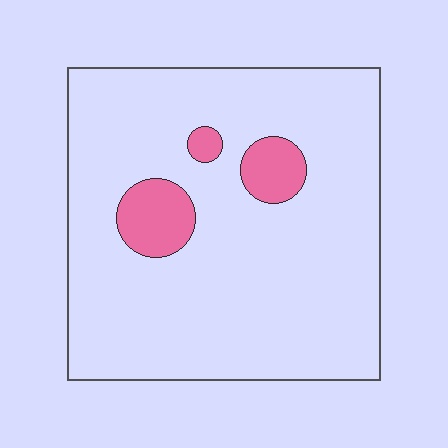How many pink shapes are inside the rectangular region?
3.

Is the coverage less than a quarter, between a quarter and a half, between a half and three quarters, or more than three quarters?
Less than a quarter.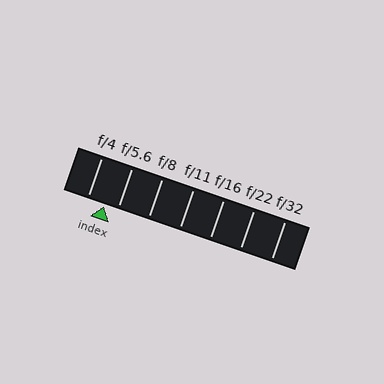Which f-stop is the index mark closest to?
The index mark is closest to f/5.6.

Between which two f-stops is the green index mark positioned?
The index mark is between f/4 and f/5.6.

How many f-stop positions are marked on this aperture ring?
There are 7 f-stop positions marked.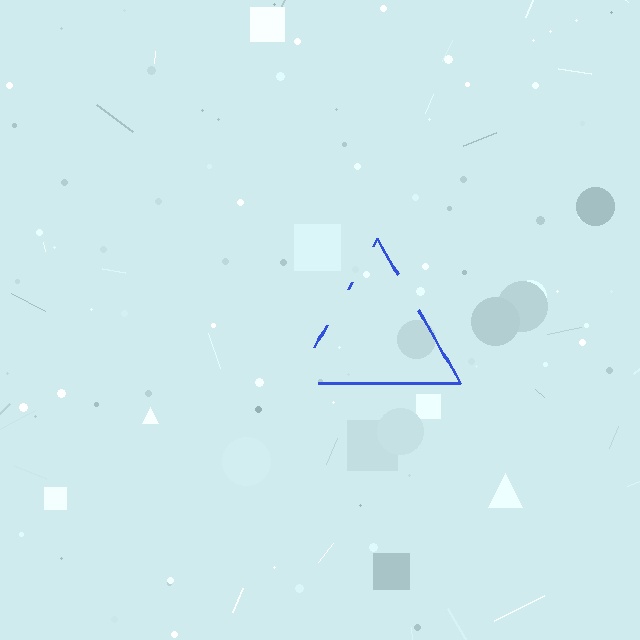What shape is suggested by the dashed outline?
The dashed outline suggests a triangle.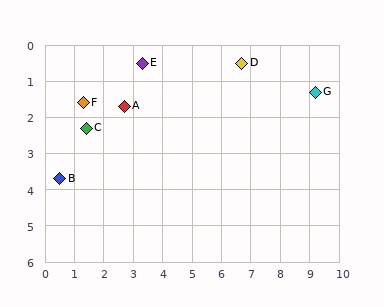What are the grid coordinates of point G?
Point G is at approximately (9.2, 1.3).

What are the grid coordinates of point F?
Point F is at approximately (1.3, 1.6).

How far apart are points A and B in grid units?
Points A and B are about 3.0 grid units apart.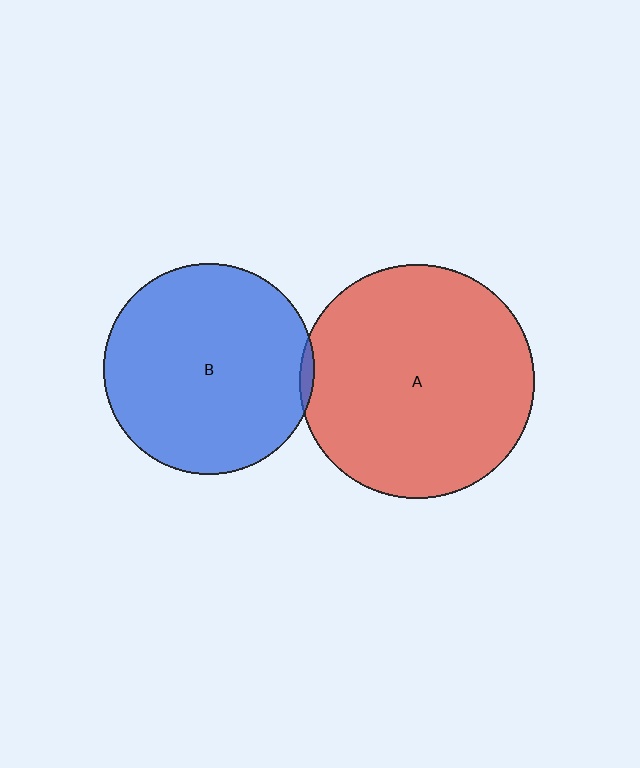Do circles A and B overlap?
Yes.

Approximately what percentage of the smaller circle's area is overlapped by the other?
Approximately 5%.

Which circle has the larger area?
Circle A (red).